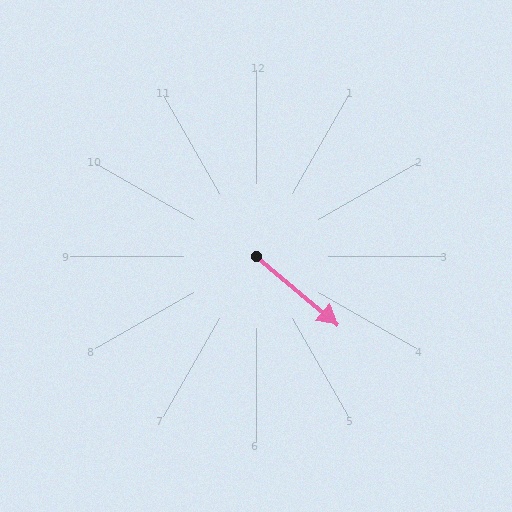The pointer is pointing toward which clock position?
Roughly 4 o'clock.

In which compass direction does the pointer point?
Southeast.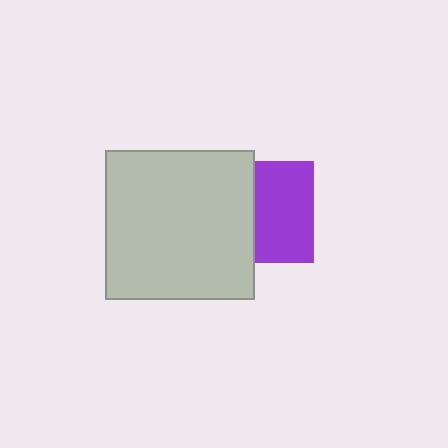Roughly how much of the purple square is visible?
About half of it is visible (roughly 57%).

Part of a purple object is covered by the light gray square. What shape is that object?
It is a square.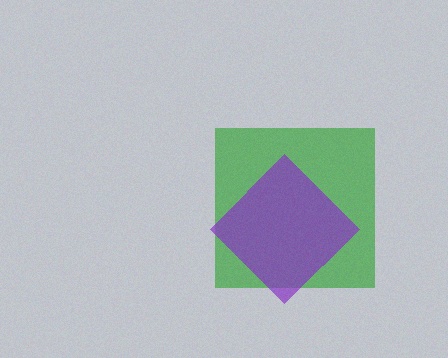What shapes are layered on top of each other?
The layered shapes are: a green square, a purple diamond.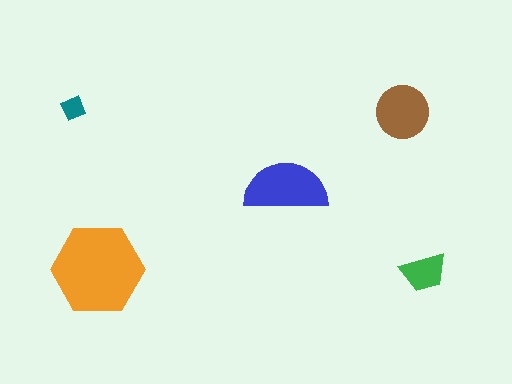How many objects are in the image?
There are 5 objects in the image.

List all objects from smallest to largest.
The teal diamond, the green trapezoid, the brown circle, the blue semicircle, the orange hexagon.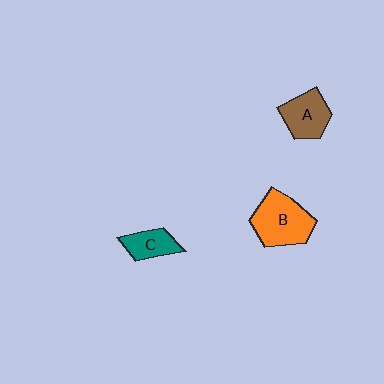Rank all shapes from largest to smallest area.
From largest to smallest: B (orange), A (brown), C (teal).